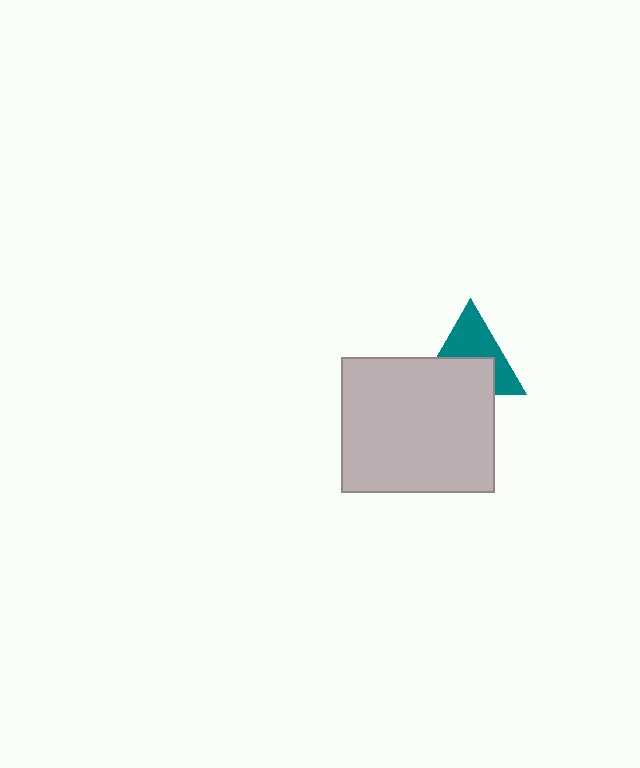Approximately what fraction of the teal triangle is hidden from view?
Roughly 48% of the teal triangle is hidden behind the light gray rectangle.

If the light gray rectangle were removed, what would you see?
You would see the complete teal triangle.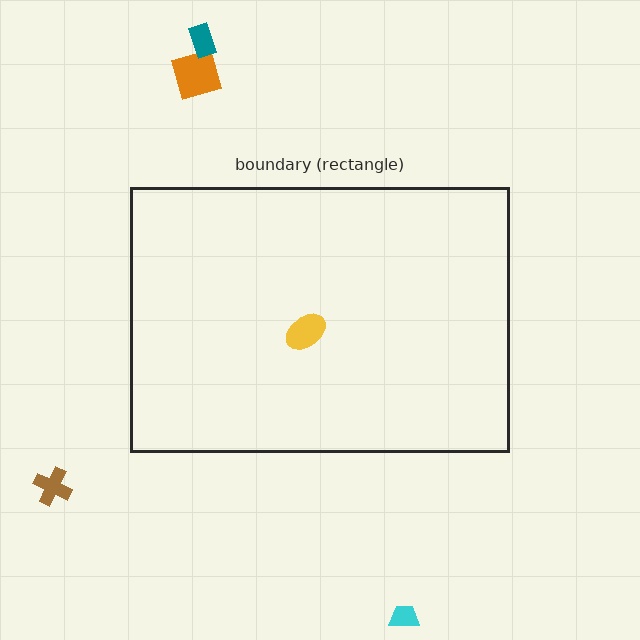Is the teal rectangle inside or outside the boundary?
Outside.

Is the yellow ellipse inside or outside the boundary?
Inside.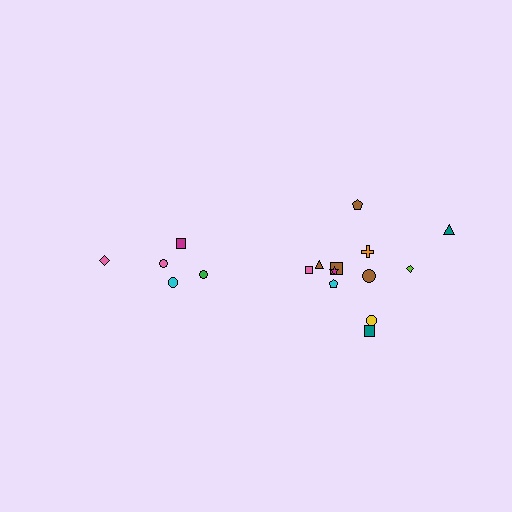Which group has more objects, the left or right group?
The right group.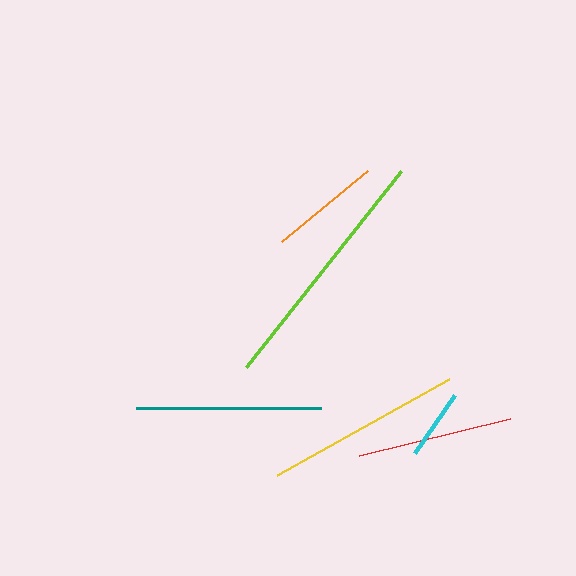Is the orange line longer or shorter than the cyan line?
The orange line is longer than the cyan line.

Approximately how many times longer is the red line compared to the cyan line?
The red line is approximately 2.2 times the length of the cyan line.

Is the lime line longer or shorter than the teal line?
The lime line is longer than the teal line.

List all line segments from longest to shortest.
From longest to shortest: lime, yellow, teal, red, orange, cyan.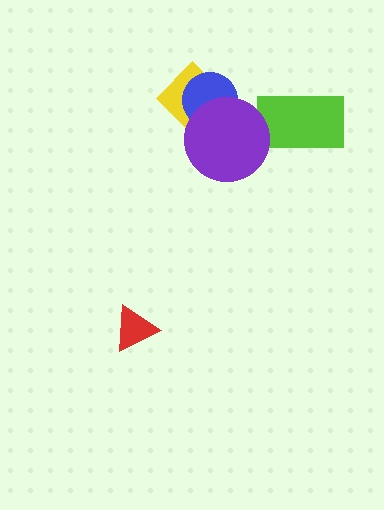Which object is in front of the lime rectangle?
The purple circle is in front of the lime rectangle.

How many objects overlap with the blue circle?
2 objects overlap with the blue circle.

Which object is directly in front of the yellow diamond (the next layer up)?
The blue circle is directly in front of the yellow diamond.